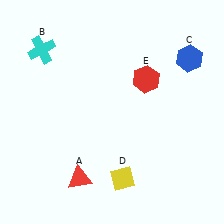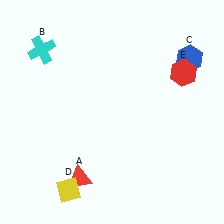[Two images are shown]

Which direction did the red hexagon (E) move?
The red hexagon (E) moved right.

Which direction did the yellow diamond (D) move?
The yellow diamond (D) moved left.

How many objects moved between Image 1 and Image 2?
2 objects moved between the two images.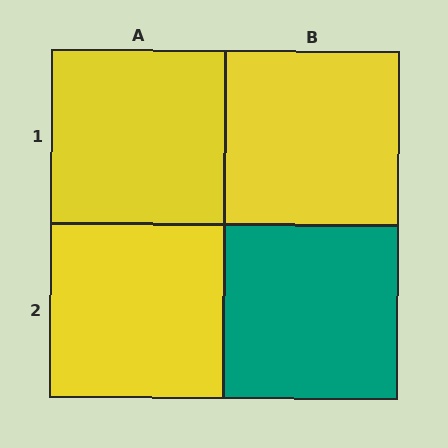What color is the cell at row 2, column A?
Yellow.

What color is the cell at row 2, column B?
Teal.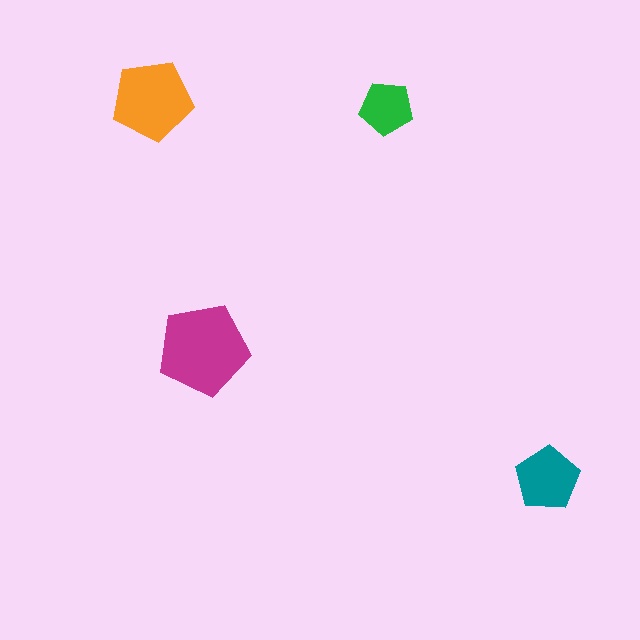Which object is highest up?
The orange pentagon is topmost.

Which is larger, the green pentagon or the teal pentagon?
The teal one.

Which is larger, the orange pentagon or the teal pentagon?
The orange one.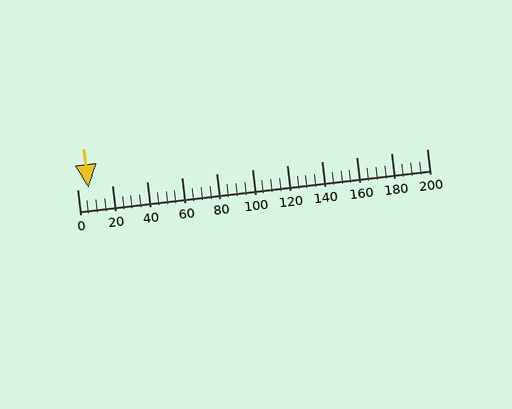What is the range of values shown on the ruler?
The ruler shows values from 0 to 200.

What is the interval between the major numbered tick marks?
The major tick marks are spaced 20 units apart.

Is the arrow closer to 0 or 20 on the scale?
The arrow is closer to 0.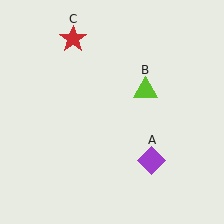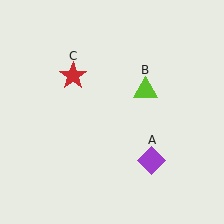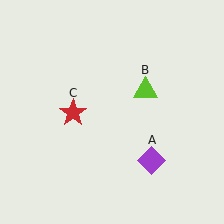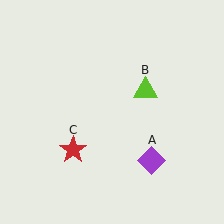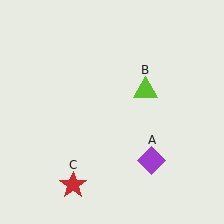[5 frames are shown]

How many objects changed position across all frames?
1 object changed position: red star (object C).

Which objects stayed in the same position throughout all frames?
Purple diamond (object A) and lime triangle (object B) remained stationary.